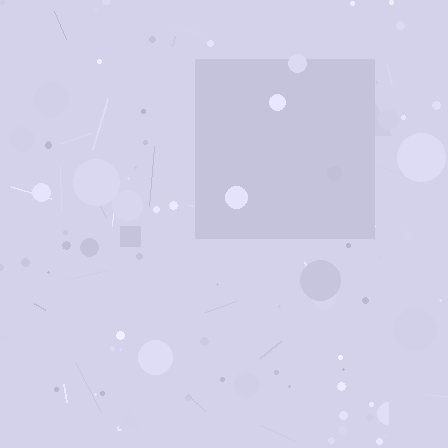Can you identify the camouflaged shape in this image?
The camouflaged shape is a square.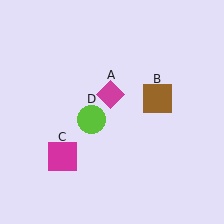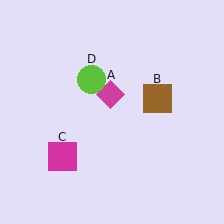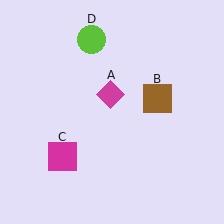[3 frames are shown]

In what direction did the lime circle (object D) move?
The lime circle (object D) moved up.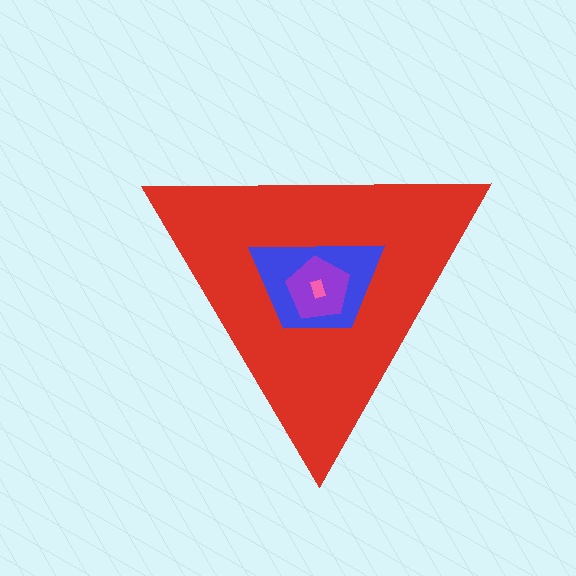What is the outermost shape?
The red triangle.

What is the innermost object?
The pink rectangle.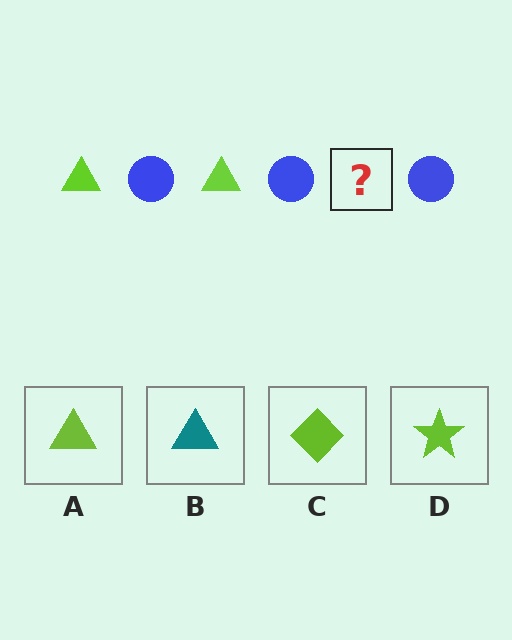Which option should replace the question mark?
Option A.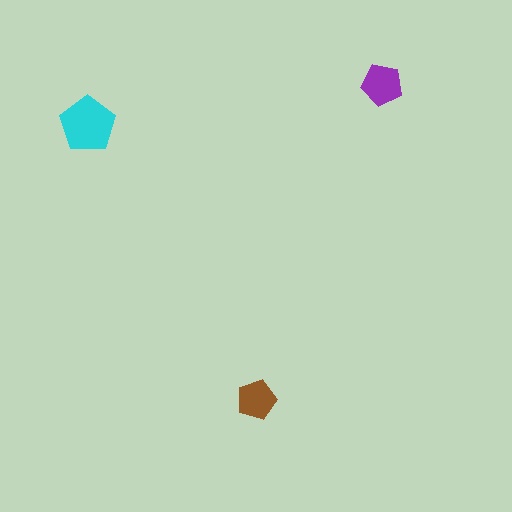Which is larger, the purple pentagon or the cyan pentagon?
The cyan one.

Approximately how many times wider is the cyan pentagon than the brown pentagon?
About 1.5 times wider.